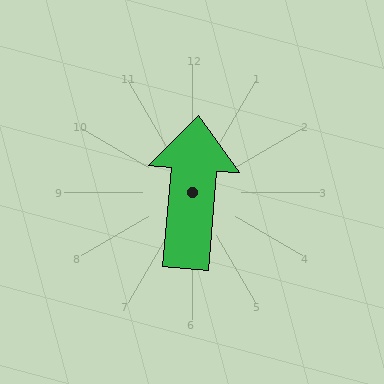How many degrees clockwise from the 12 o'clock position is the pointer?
Approximately 5 degrees.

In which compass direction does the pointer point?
North.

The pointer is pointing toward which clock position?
Roughly 12 o'clock.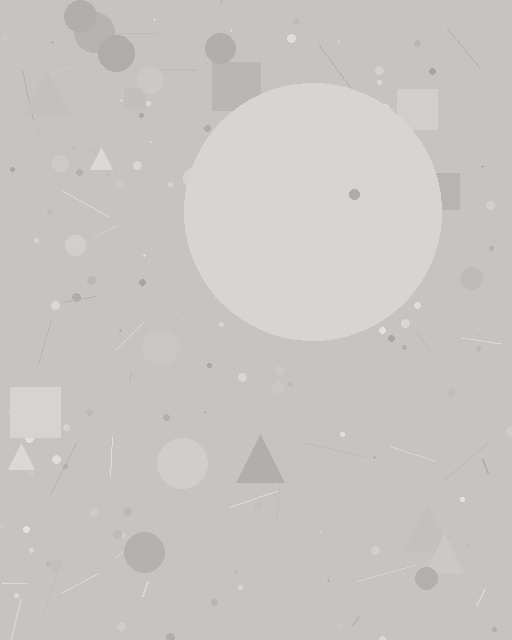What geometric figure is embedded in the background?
A circle is embedded in the background.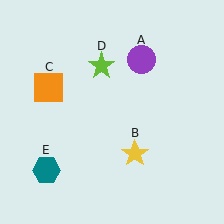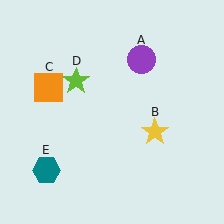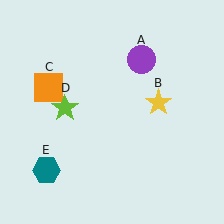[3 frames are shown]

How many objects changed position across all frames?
2 objects changed position: yellow star (object B), lime star (object D).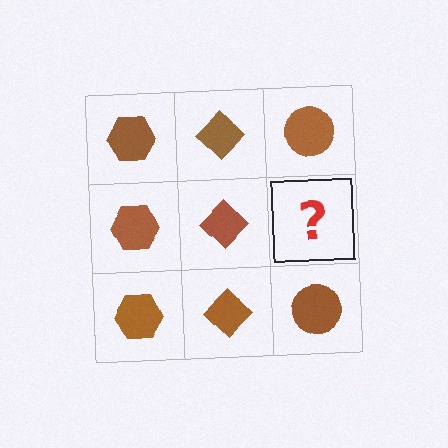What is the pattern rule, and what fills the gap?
The rule is that each column has a consistent shape. The gap should be filled with a brown circle.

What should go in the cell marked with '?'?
The missing cell should contain a brown circle.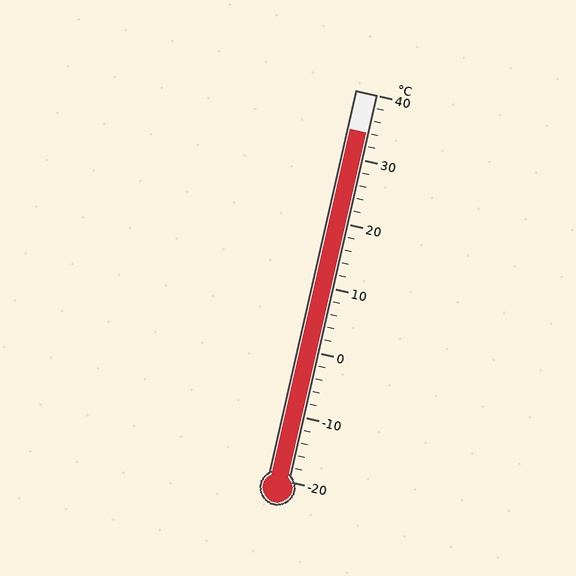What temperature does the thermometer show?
The thermometer shows approximately 34°C.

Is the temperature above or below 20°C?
The temperature is above 20°C.